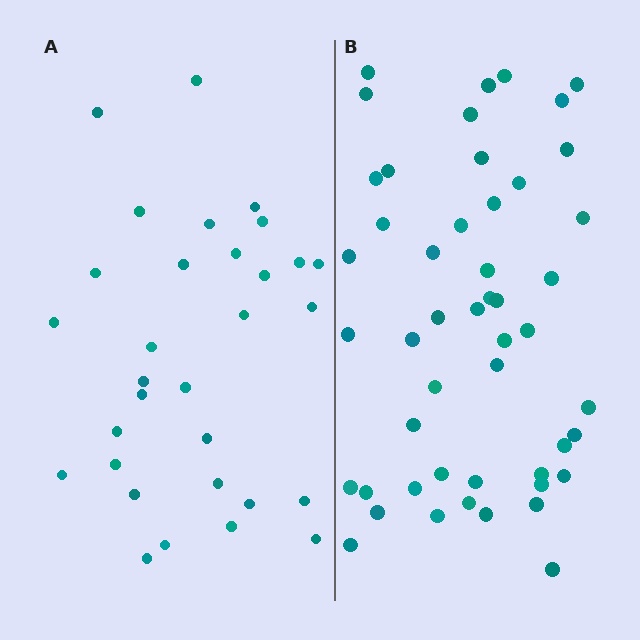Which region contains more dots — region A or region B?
Region B (the right region) has more dots.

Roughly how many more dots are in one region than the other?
Region B has approximately 20 more dots than region A.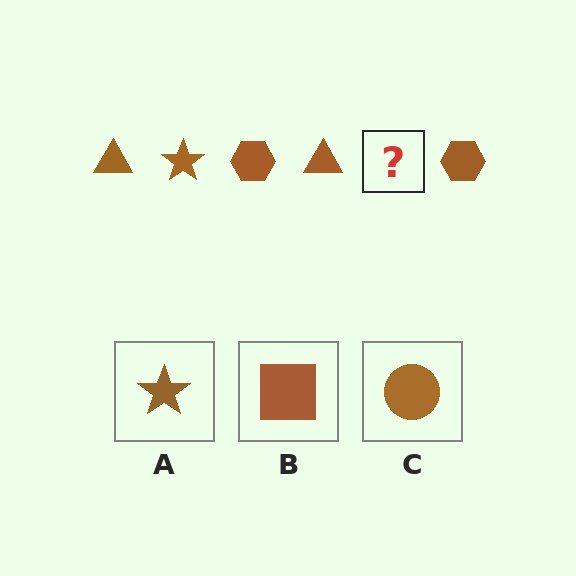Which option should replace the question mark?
Option A.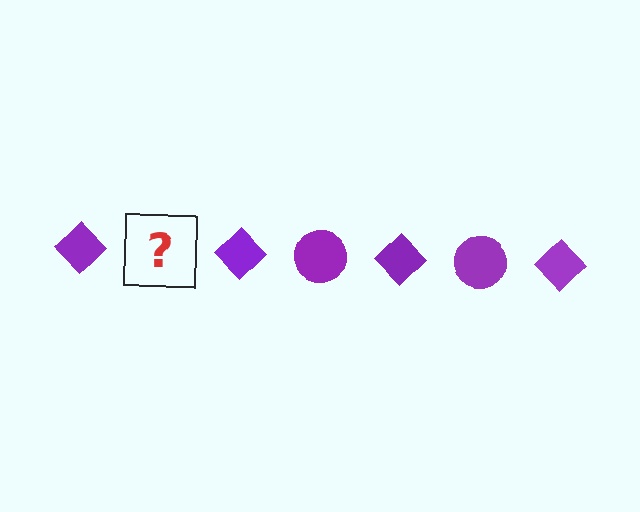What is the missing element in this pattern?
The missing element is a purple circle.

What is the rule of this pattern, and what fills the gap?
The rule is that the pattern cycles through diamond, circle shapes in purple. The gap should be filled with a purple circle.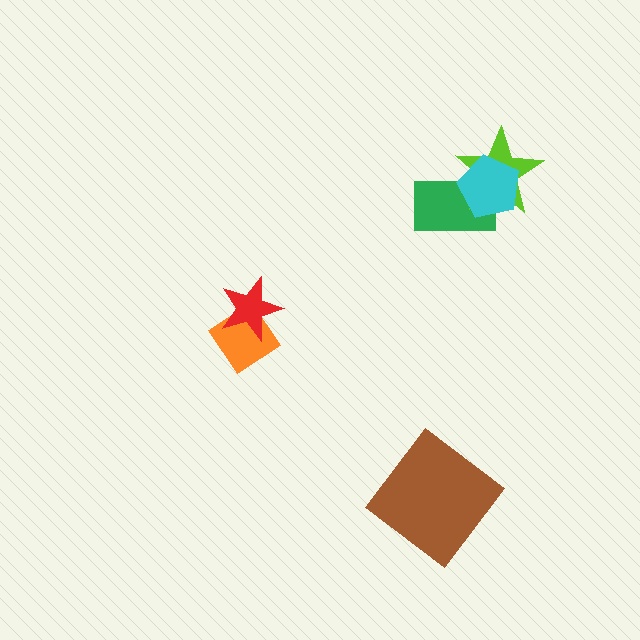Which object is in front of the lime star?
The cyan pentagon is in front of the lime star.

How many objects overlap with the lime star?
2 objects overlap with the lime star.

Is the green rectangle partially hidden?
Yes, it is partially covered by another shape.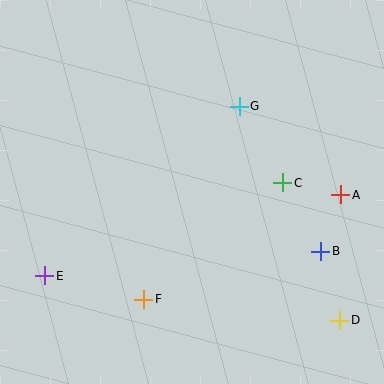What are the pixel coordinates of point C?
Point C is at (283, 183).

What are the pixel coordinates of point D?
Point D is at (340, 320).